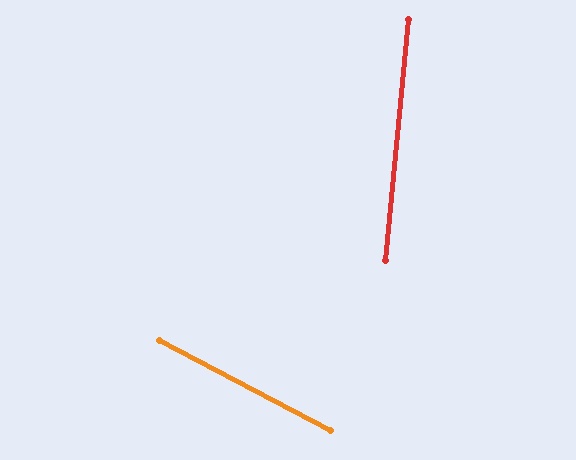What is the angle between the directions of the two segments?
Approximately 68 degrees.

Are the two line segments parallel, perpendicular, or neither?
Neither parallel nor perpendicular — they differ by about 68°.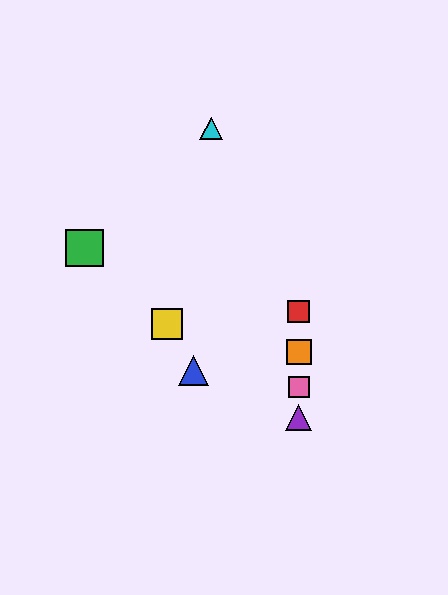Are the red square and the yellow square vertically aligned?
No, the red square is at x≈299 and the yellow square is at x≈167.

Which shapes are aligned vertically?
The red square, the purple triangle, the orange square, the pink square are aligned vertically.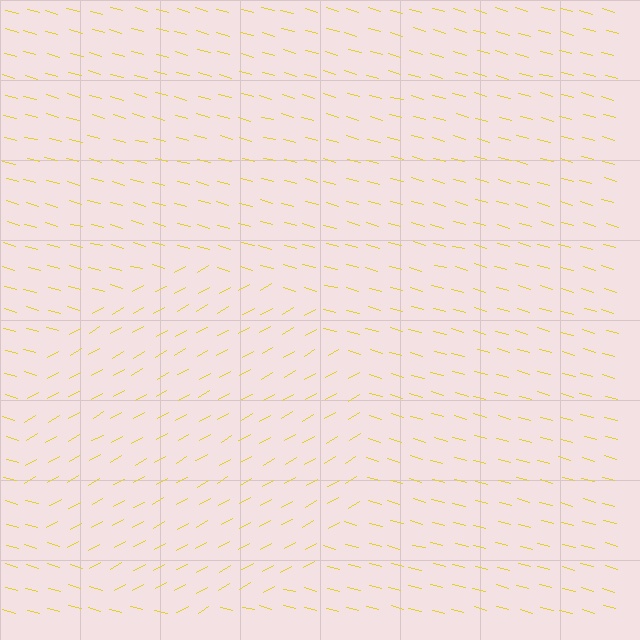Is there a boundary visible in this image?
Yes, there is a texture boundary formed by a change in line orientation.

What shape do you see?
I see a circle.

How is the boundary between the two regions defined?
The boundary is defined purely by a change in line orientation (approximately 45 degrees difference). All lines are the same color and thickness.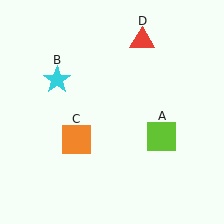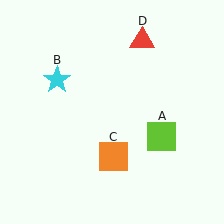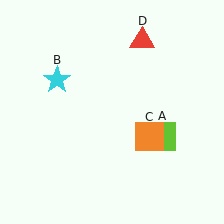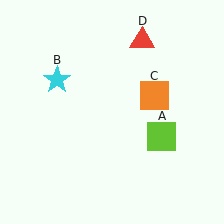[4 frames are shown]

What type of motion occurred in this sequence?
The orange square (object C) rotated counterclockwise around the center of the scene.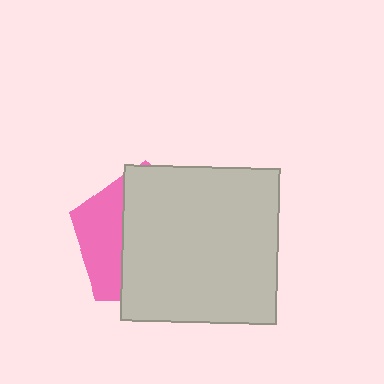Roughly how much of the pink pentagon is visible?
A small part of it is visible (roughly 31%).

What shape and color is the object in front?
The object in front is a light gray square.